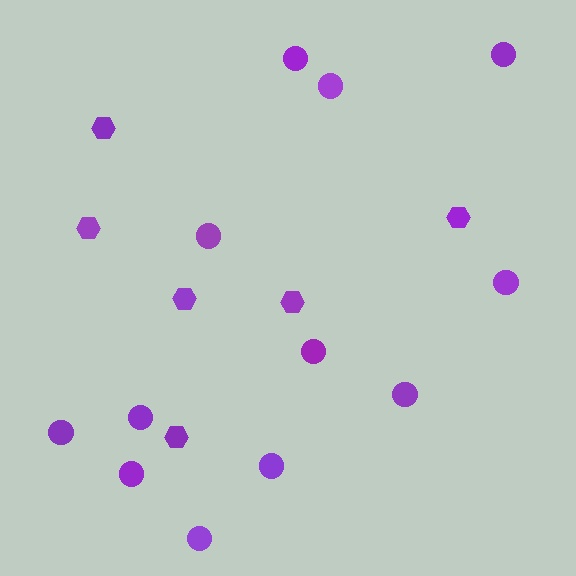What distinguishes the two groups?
There are 2 groups: one group of circles (12) and one group of hexagons (6).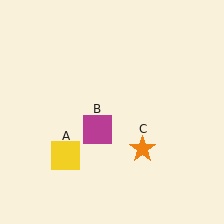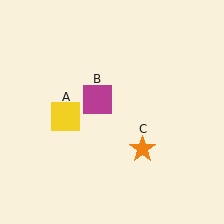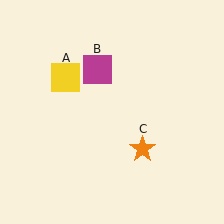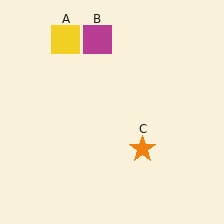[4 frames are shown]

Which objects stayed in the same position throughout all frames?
Orange star (object C) remained stationary.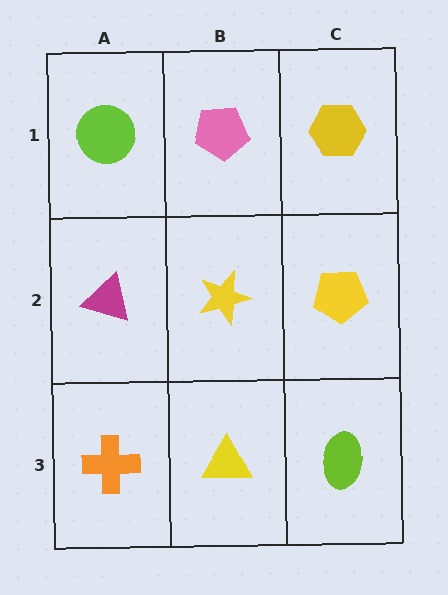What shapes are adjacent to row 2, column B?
A pink pentagon (row 1, column B), a yellow triangle (row 3, column B), a magenta triangle (row 2, column A), a yellow pentagon (row 2, column C).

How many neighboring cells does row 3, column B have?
3.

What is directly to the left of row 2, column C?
A yellow star.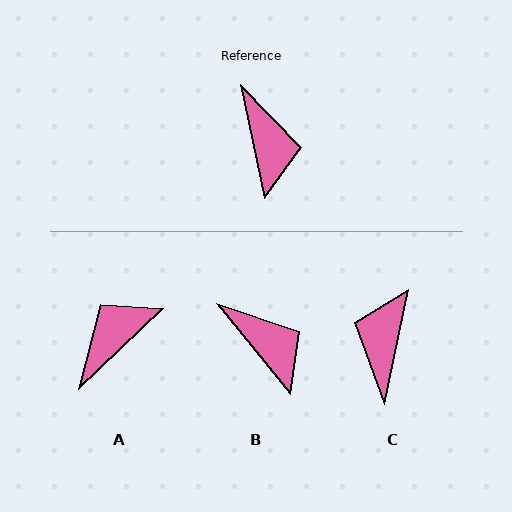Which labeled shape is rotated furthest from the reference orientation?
C, about 156 degrees away.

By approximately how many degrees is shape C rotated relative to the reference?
Approximately 156 degrees counter-clockwise.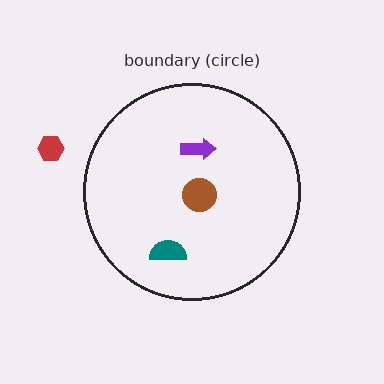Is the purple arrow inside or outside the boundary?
Inside.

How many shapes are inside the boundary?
3 inside, 1 outside.